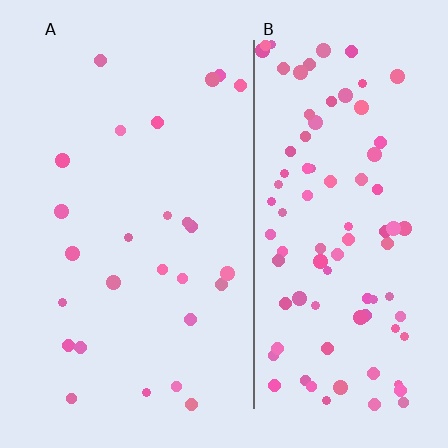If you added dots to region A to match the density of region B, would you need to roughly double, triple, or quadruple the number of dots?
Approximately quadruple.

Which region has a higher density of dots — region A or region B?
B (the right).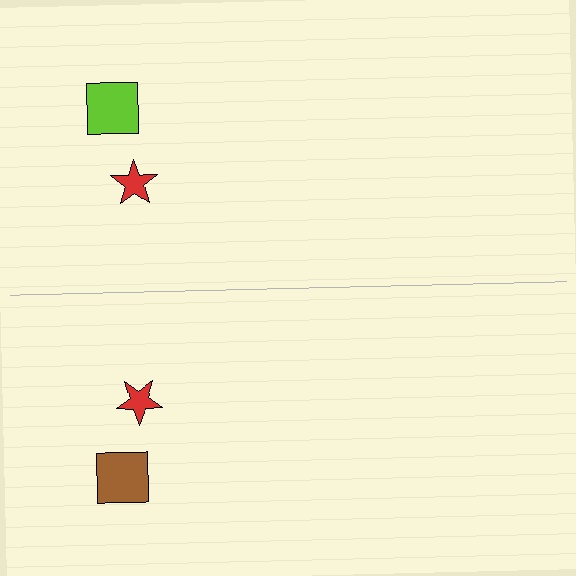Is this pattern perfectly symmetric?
No, the pattern is not perfectly symmetric. The brown square on the bottom side breaks the symmetry — its mirror counterpart is lime.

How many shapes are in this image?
There are 4 shapes in this image.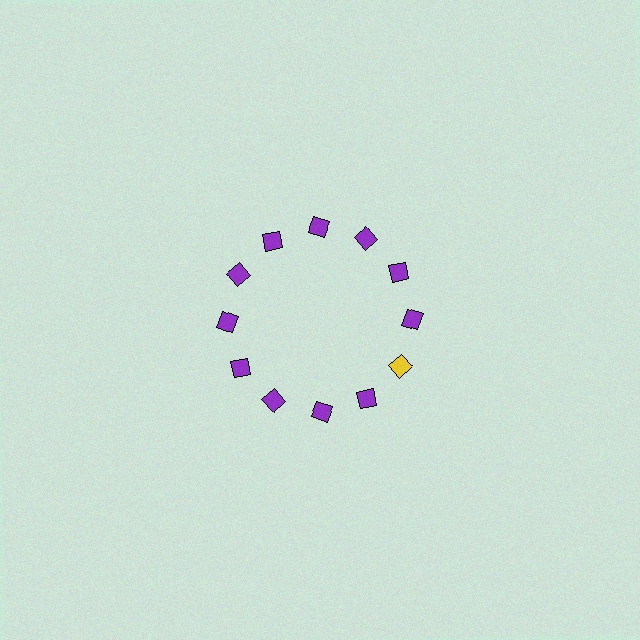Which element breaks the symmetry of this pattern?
The yellow diamond at roughly the 4 o'clock position breaks the symmetry. All other shapes are purple diamonds.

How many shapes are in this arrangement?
There are 12 shapes arranged in a ring pattern.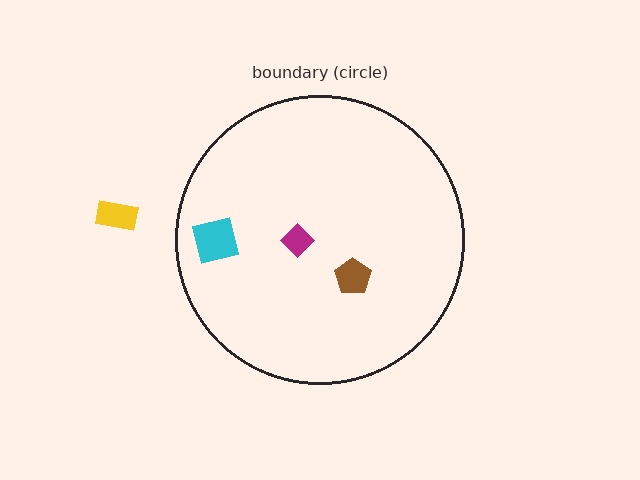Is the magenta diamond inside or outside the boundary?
Inside.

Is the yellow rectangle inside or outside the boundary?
Outside.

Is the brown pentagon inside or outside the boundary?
Inside.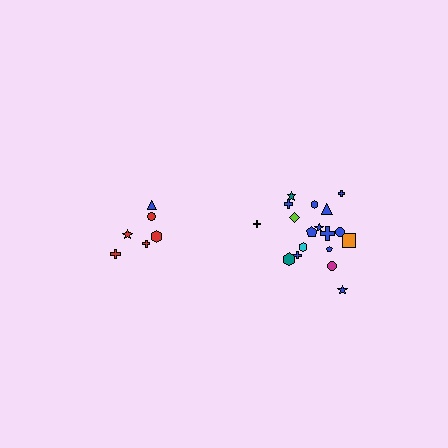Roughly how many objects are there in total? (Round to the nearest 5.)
Roughly 25 objects in total.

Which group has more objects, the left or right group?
The right group.